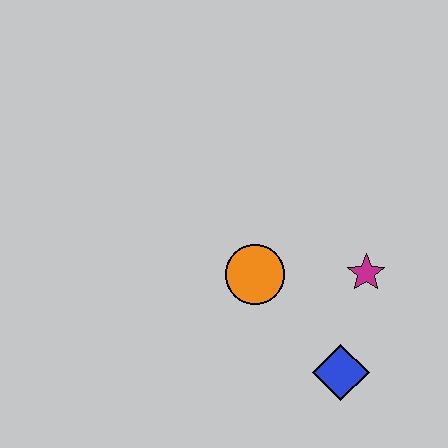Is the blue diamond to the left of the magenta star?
Yes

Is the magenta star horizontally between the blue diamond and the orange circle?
No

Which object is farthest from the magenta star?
The orange circle is farthest from the magenta star.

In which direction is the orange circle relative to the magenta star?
The orange circle is to the left of the magenta star.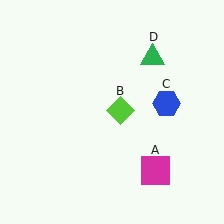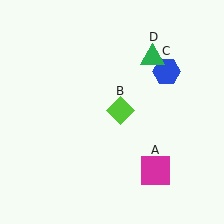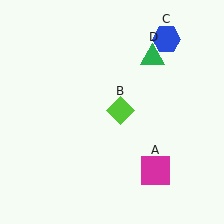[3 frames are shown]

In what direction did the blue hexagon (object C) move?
The blue hexagon (object C) moved up.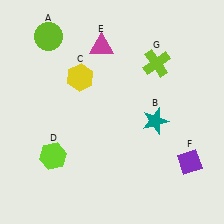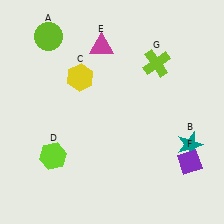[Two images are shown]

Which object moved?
The teal star (B) moved right.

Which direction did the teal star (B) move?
The teal star (B) moved right.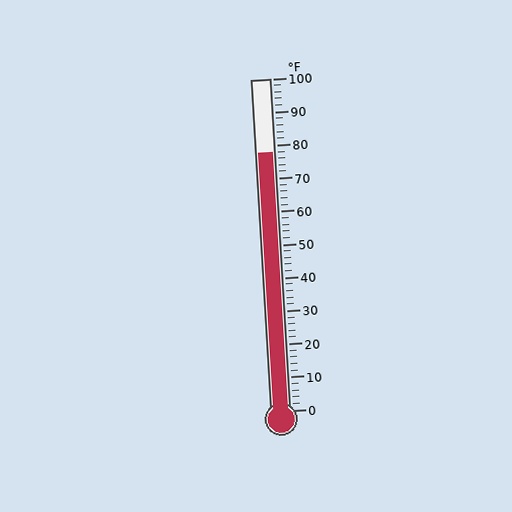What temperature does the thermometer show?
The thermometer shows approximately 78°F.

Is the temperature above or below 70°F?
The temperature is above 70°F.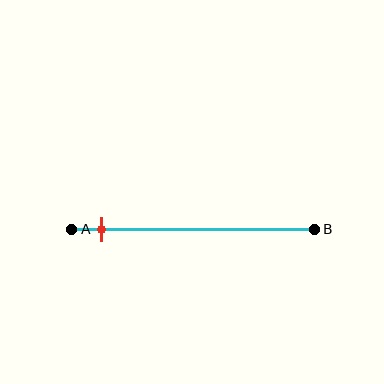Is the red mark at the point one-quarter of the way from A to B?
No, the mark is at about 10% from A, not at the 25% one-quarter point.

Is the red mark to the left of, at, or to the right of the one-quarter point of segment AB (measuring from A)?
The red mark is to the left of the one-quarter point of segment AB.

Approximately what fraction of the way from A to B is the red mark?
The red mark is approximately 10% of the way from A to B.